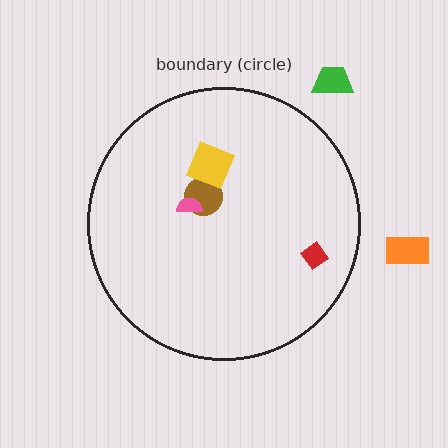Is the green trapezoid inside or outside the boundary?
Outside.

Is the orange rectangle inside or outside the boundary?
Outside.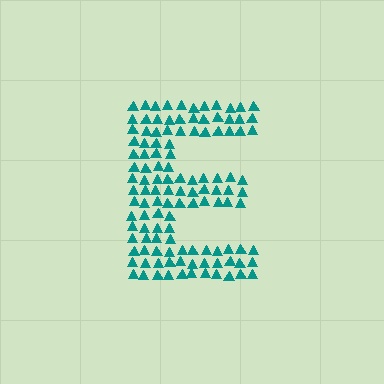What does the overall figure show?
The overall figure shows the letter E.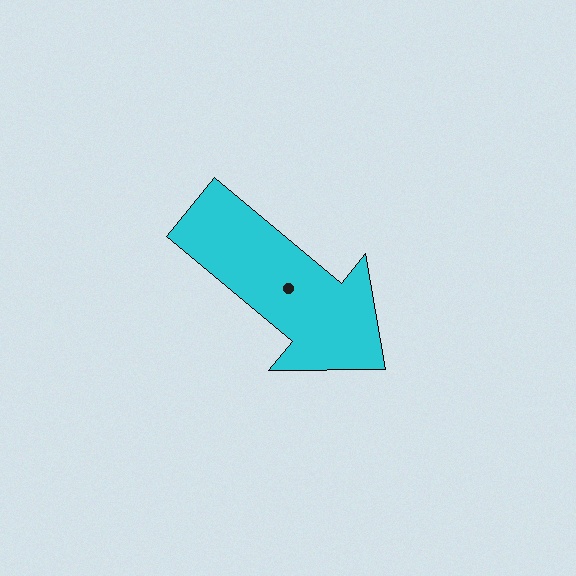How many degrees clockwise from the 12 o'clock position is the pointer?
Approximately 130 degrees.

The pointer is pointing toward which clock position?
Roughly 4 o'clock.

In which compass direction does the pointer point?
Southeast.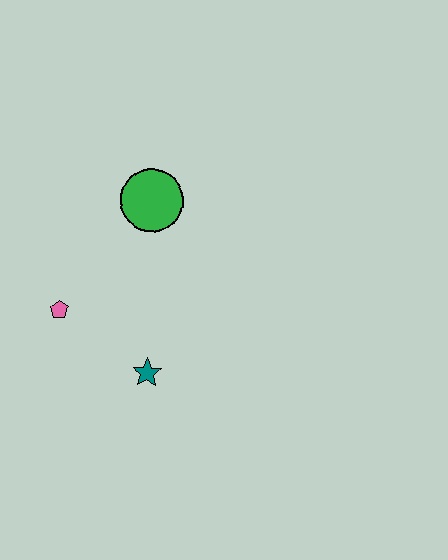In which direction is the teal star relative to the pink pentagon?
The teal star is to the right of the pink pentagon.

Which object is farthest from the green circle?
The teal star is farthest from the green circle.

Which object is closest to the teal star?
The pink pentagon is closest to the teal star.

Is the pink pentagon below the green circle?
Yes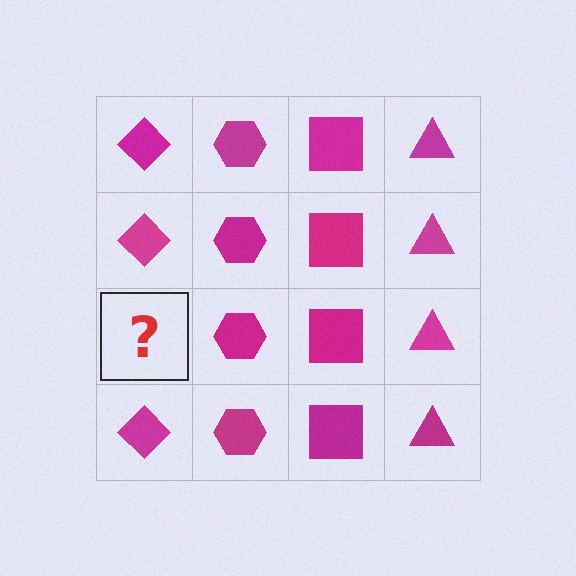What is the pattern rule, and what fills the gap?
The rule is that each column has a consistent shape. The gap should be filled with a magenta diamond.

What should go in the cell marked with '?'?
The missing cell should contain a magenta diamond.